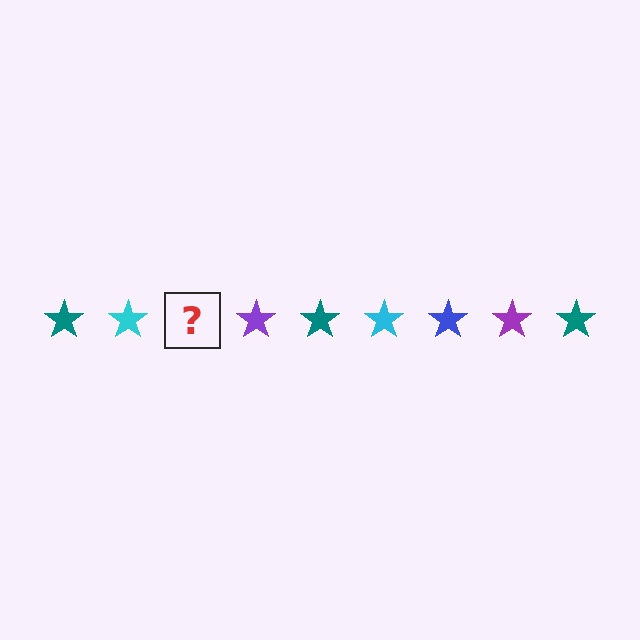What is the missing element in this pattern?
The missing element is a blue star.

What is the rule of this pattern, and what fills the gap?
The rule is that the pattern cycles through teal, cyan, blue, purple stars. The gap should be filled with a blue star.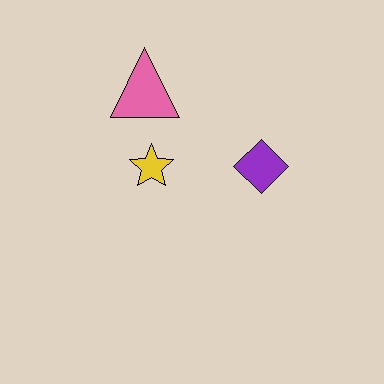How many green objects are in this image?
There are no green objects.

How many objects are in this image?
There are 3 objects.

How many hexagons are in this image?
There are no hexagons.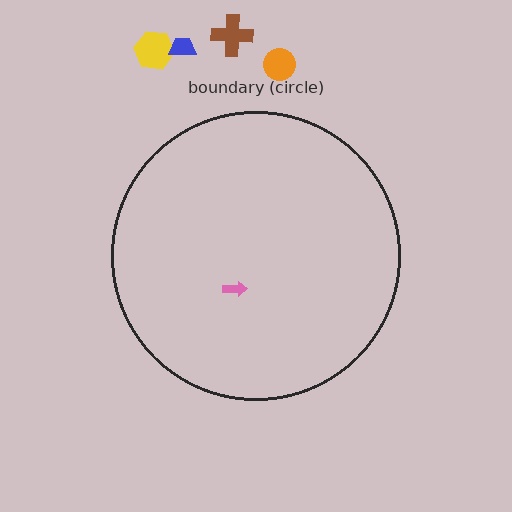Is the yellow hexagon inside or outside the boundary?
Outside.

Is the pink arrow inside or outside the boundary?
Inside.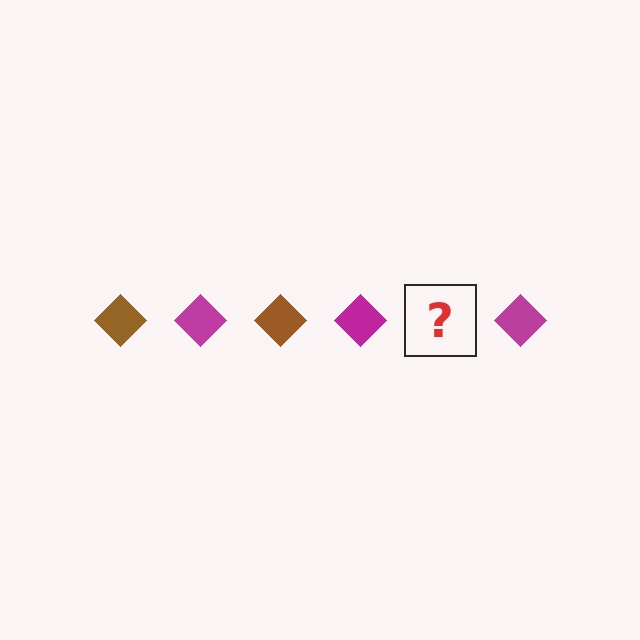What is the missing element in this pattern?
The missing element is a brown diamond.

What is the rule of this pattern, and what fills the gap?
The rule is that the pattern cycles through brown, magenta diamonds. The gap should be filled with a brown diamond.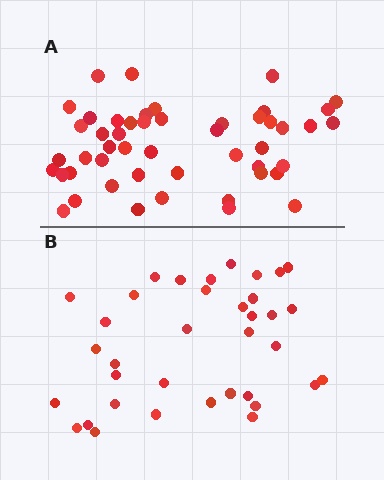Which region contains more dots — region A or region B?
Region A (the top region) has more dots.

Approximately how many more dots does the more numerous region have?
Region A has approximately 15 more dots than region B.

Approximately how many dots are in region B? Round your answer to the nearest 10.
About 40 dots. (The exact count is 36, which rounds to 40.)